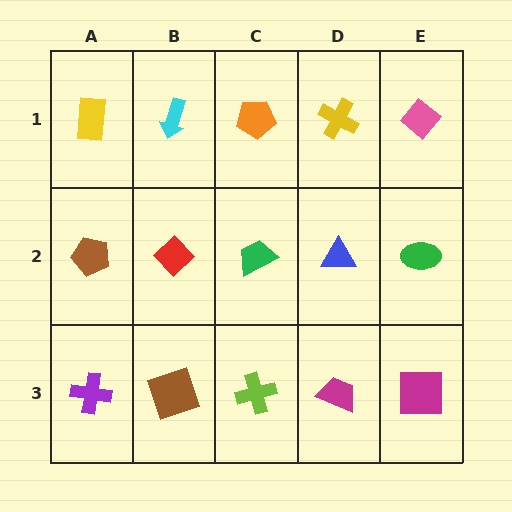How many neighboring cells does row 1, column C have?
3.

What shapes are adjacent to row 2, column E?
A pink diamond (row 1, column E), a magenta square (row 3, column E), a blue triangle (row 2, column D).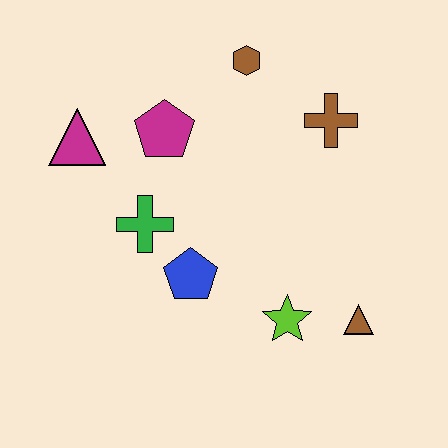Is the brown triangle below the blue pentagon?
Yes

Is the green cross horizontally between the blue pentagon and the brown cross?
No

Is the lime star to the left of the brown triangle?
Yes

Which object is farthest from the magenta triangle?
The brown triangle is farthest from the magenta triangle.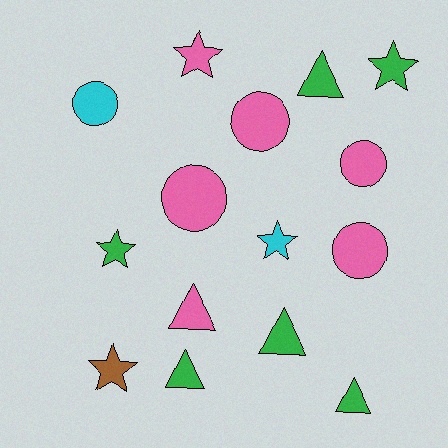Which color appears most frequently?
Green, with 6 objects.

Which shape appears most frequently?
Circle, with 5 objects.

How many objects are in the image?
There are 15 objects.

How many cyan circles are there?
There is 1 cyan circle.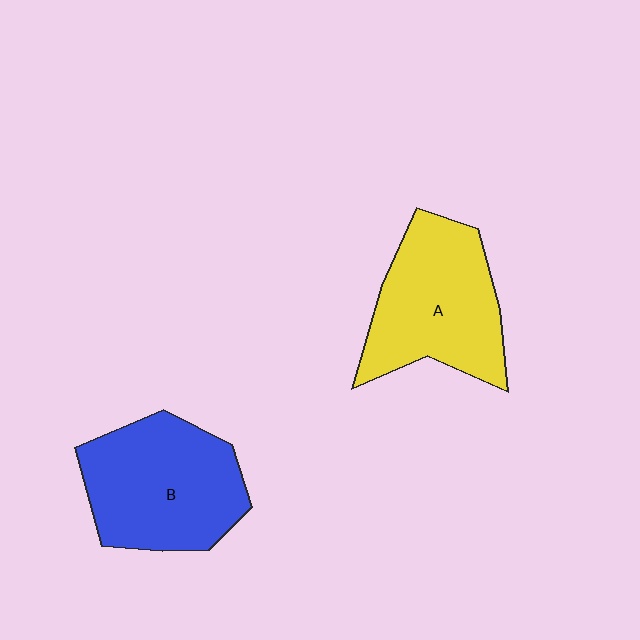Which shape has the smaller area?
Shape A (yellow).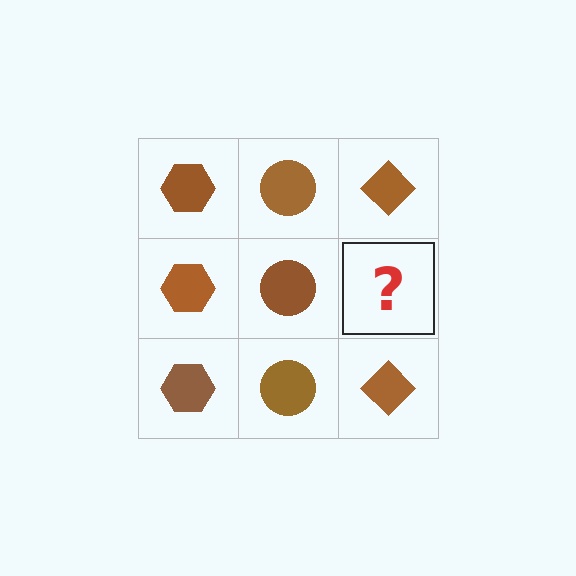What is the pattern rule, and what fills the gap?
The rule is that each column has a consistent shape. The gap should be filled with a brown diamond.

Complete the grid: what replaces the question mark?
The question mark should be replaced with a brown diamond.